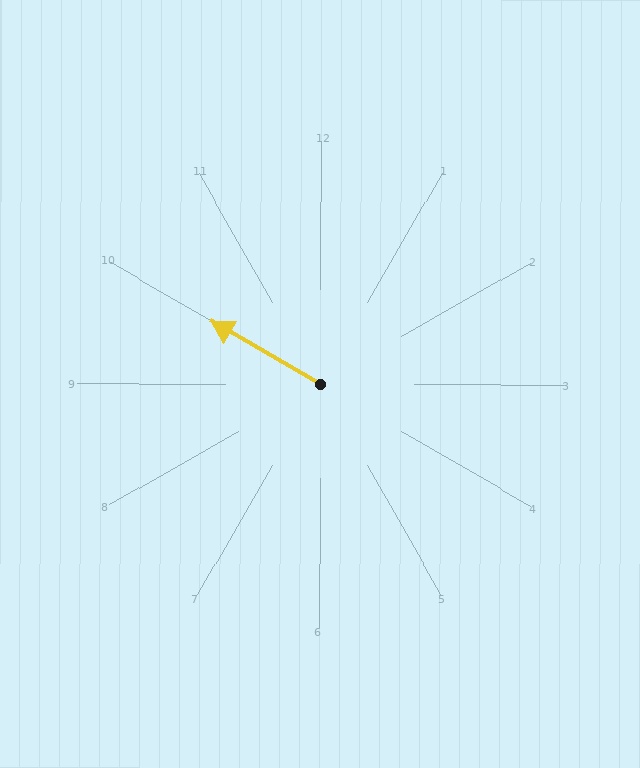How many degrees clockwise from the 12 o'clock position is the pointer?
Approximately 300 degrees.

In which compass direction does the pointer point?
Northwest.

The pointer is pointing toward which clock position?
Roughly 10 o'clock.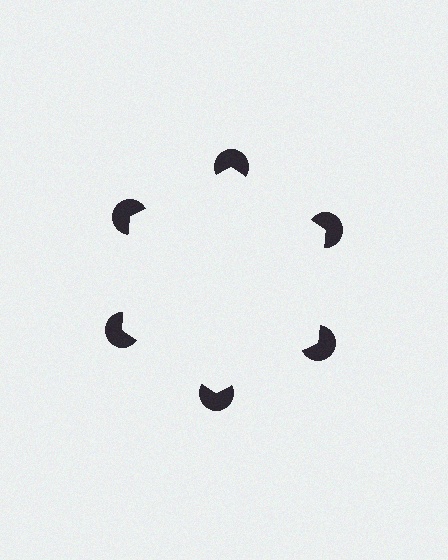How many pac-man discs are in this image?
There are 6 — one at each vertex of the illusory hexagon.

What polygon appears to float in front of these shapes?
An illusory hexagon — its edges are inferred from the aligned wedge cuts in the pac-man discs, not physically drawn.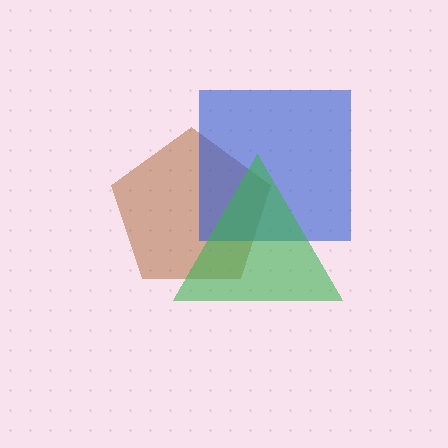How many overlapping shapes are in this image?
There are 3 overlapping shapes in the image.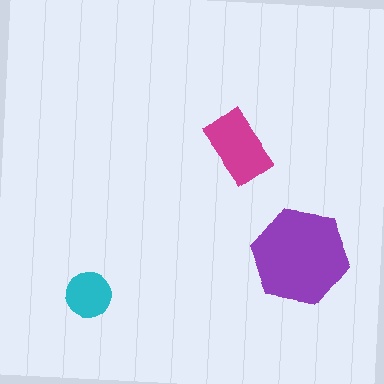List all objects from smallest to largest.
The cyan circle, the magenta rectangle, the purple hexagon.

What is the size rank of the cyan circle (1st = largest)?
3rd.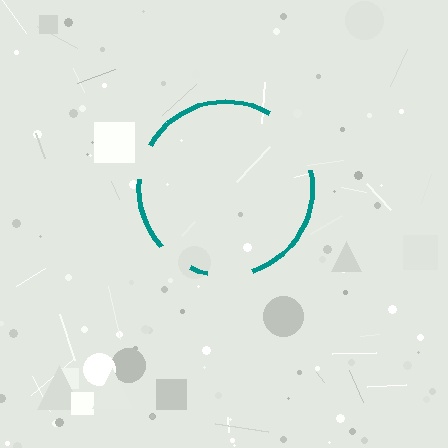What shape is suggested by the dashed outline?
The dashed outline suggests a circle.